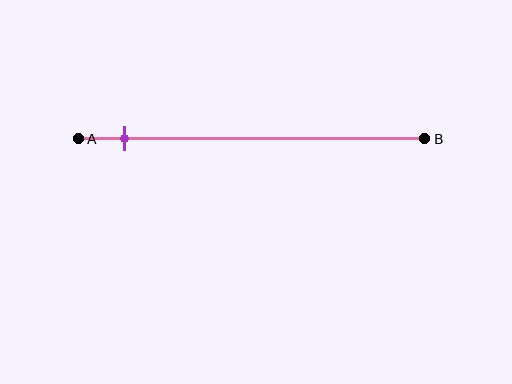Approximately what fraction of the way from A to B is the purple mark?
The purple mark is approximately 15% of the way from A to B.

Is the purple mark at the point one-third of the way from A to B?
No, the mark is at about 15% from A, not at the 33% one-third point.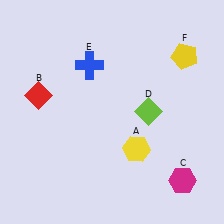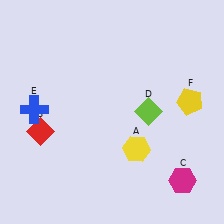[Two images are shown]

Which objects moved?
The objects that moved are: the red diamond (B), the blue cross (E), the yellow pentagon (F).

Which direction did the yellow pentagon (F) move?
The yellow pentagon (F) moved down.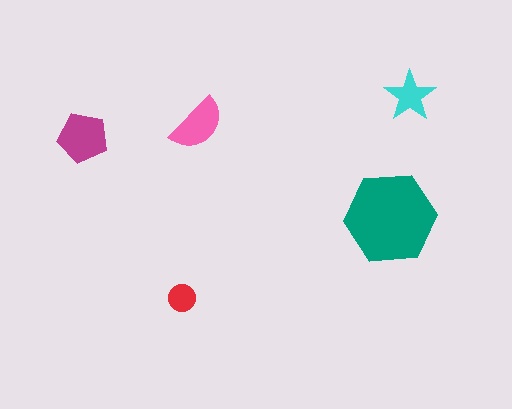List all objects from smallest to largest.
The red circle, the cyan star, the pink semicircle, the magenta pentagon, the teal hexagon.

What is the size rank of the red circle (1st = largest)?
5th.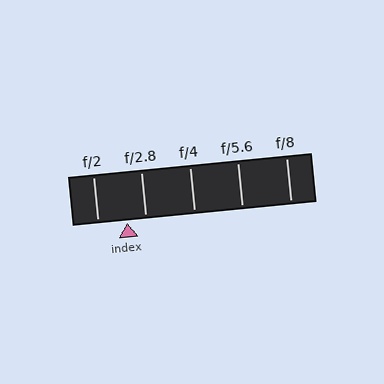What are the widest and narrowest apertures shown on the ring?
The widest aperture shown is f/2 and the narrowest is f/8.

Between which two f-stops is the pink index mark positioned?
The index mark is between f/2 and f/2.8.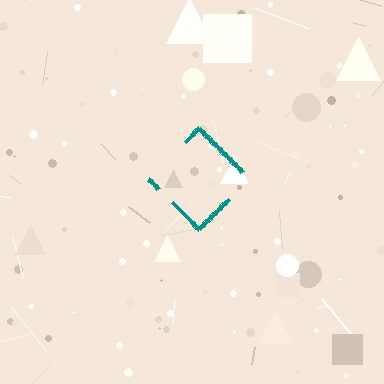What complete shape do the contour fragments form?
The contour fragments form a diamond.